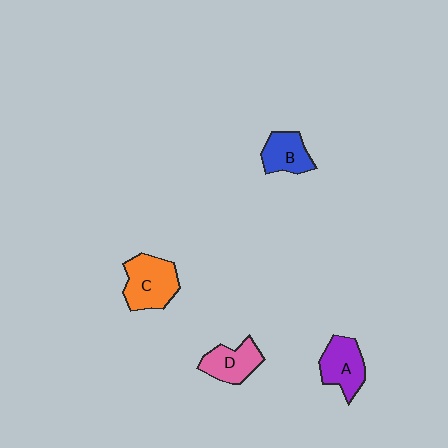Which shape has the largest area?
Shape C (orange).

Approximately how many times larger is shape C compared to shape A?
Approximately 1.2 times.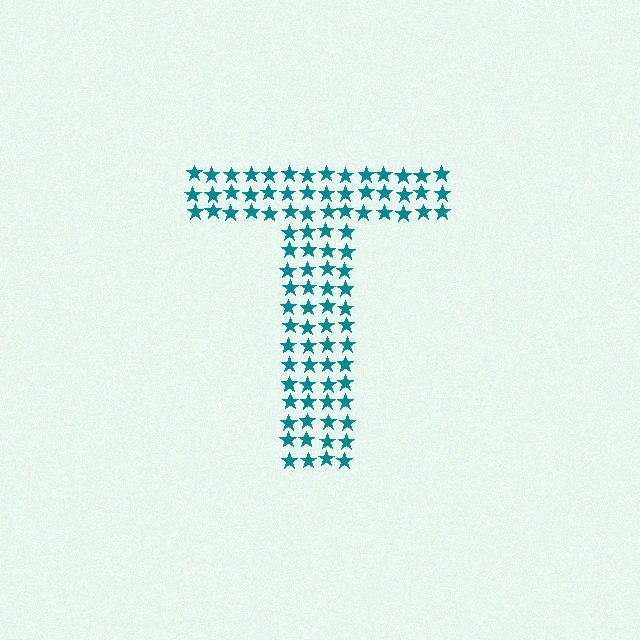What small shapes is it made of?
It is made of small stars.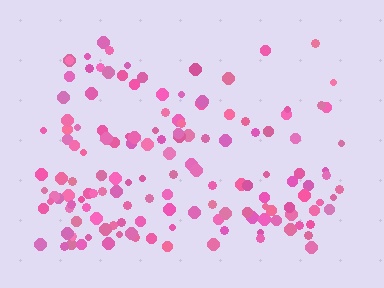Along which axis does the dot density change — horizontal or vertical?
Vertical.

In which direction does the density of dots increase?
From top to bottom, with the bottom side densest.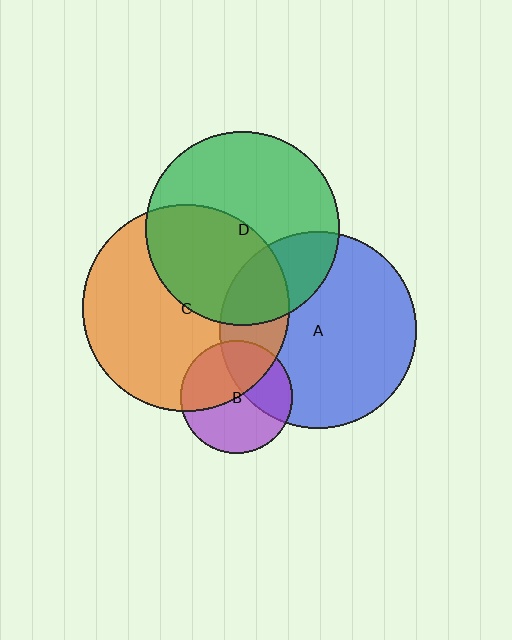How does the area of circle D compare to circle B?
Approximately 3.0 times.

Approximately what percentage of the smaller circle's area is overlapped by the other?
Approximately 45%.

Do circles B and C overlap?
Yes.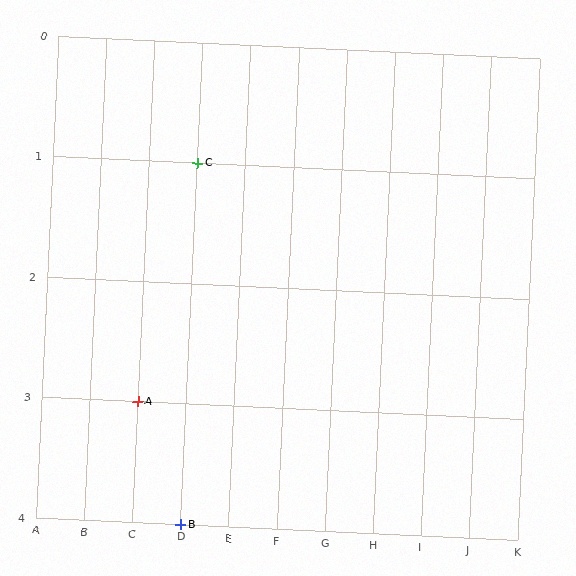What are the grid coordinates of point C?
Point C is at grid coordinates (D, 1).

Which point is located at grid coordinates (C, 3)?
Point A is at (C, 3).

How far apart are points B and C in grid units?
Points B and C are 3 rows apart.